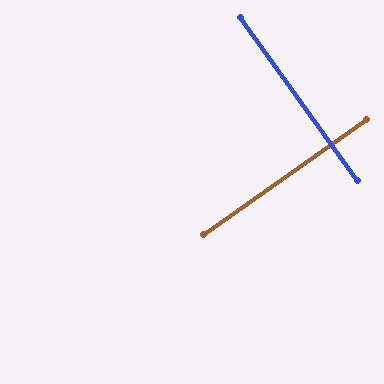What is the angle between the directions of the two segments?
Approximately 90 degrees.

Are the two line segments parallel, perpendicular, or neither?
Perpendicular — they meet at approximately 90°.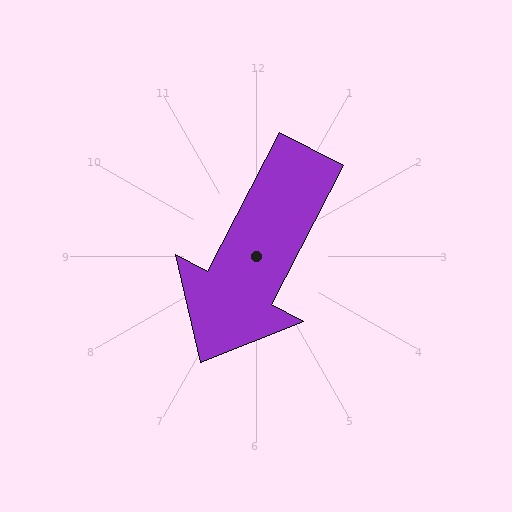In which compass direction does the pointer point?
Southwest.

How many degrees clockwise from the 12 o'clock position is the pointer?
Approximately 207 degrees.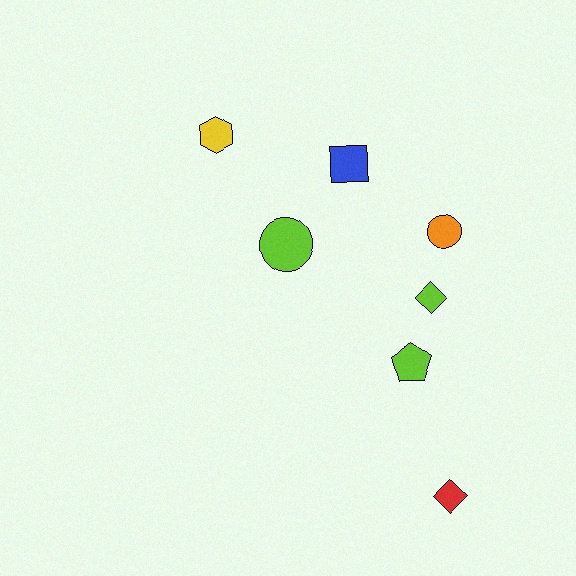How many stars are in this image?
There are no stars.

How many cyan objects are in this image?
There are no cyan objects.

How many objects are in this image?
There are 7 objects.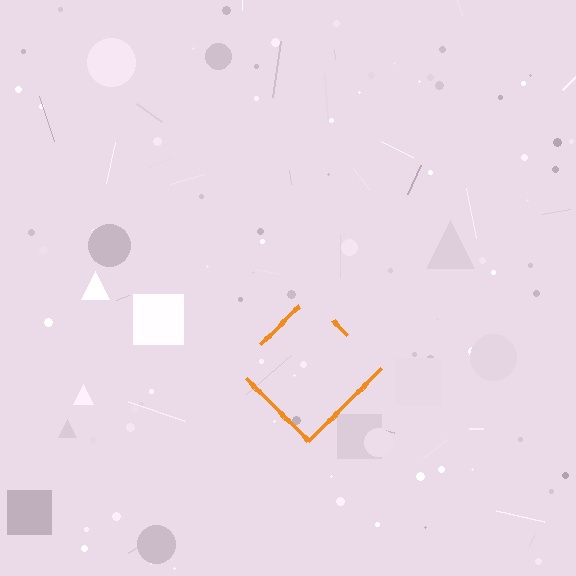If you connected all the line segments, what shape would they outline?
They would outline a diamond.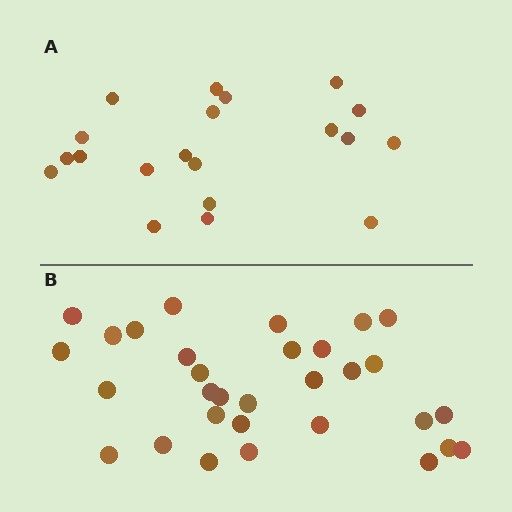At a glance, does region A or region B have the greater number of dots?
Region B (the bottom region) has more dots.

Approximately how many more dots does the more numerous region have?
Region B has roughly 12 or so more dots than region A.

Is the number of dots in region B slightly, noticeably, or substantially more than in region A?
Region B has substantially more. The ratio is roughly 1.6 to 1.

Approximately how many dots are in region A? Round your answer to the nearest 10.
About 20 dots.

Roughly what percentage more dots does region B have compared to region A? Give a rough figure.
About 55% more.